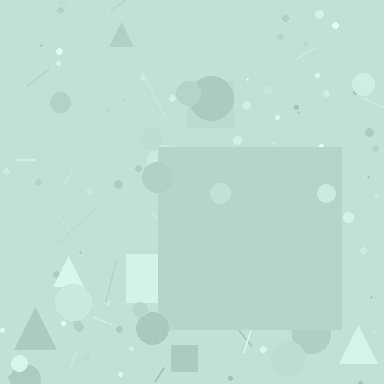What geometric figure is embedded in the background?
A square is embedded in the background.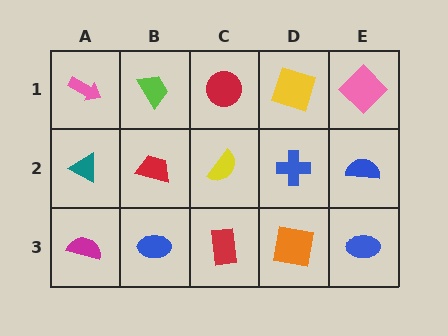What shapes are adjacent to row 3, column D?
A blue cross (row 2, column D), a red rectangle (row 3, column C), a blue ellipse (row 3, column E).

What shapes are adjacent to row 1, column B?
A red trapezoid (row 2, column B), a pink arrow (row 1, column A), a red circle (row 1, column C).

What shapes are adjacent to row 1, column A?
A teal triangle (row 2, column A), a lime trapezoid (row 1, column B).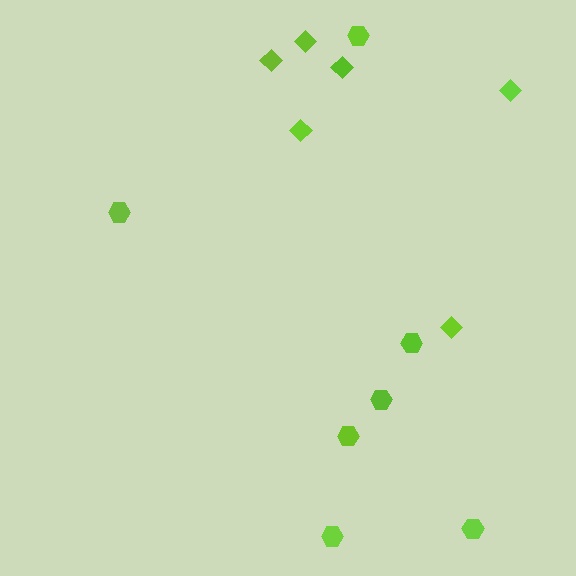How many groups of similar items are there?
There are 2 groups: one group of hexagons (7) and one group of diamonds (6).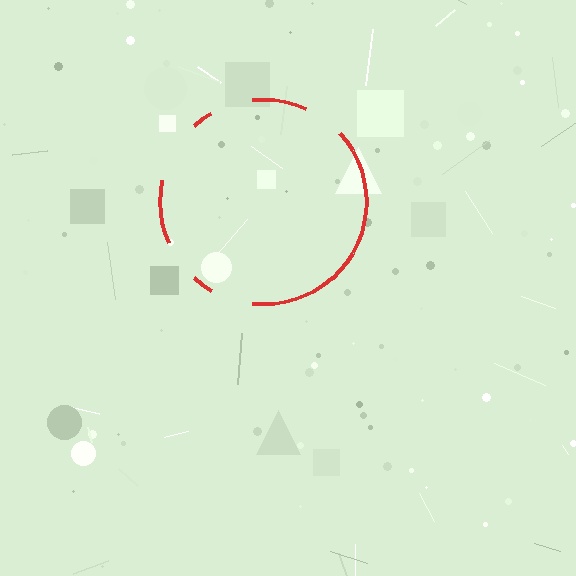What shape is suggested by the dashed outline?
The dashed outline suggests a circle.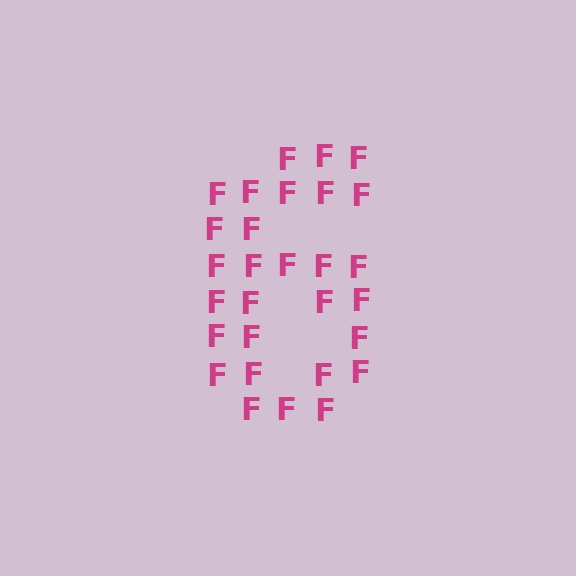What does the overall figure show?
The overall figure shows the digit 6.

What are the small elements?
The small elements are letter F's.